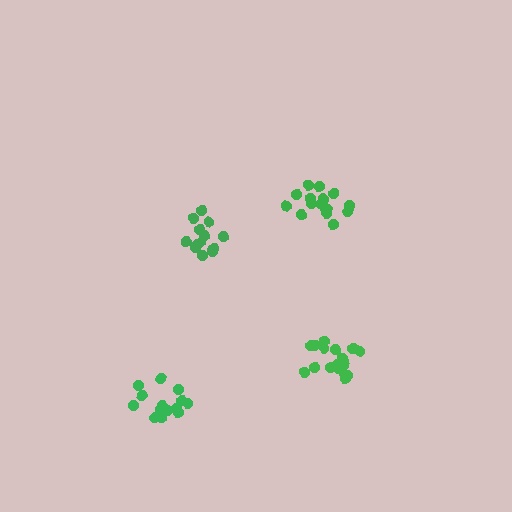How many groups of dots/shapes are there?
There are 4 groups.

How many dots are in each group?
Group 1: 15 dots, Group 2: 16 dots, Group 3: 18 dots, Group 4: 13 dots (62 total).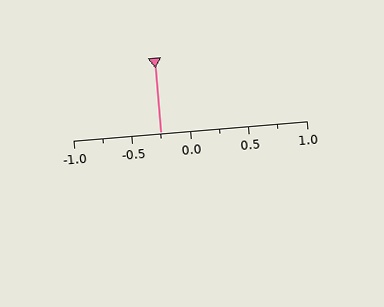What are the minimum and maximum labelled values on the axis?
The axis runs from -1.0 to 1.0.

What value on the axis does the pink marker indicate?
The marker indicates approximately -0.25.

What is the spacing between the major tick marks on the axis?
The major ticks are spaced 0.5 apart.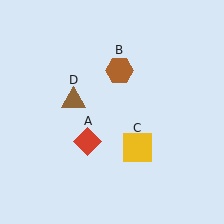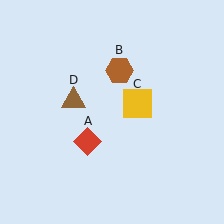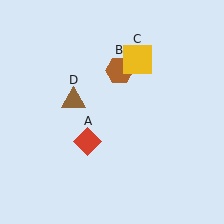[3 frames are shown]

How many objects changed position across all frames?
1 object changed position: yellow square (object C).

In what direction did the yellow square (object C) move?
The yellow square (object C) moved up.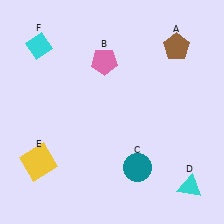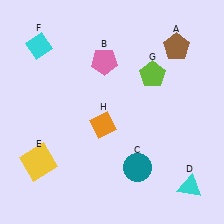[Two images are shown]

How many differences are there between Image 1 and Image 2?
There are 2 differences between the two images.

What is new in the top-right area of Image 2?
A lime pentagon (G) was added in the top-right area of Image 2.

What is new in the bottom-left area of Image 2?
An orange diamond (H) was added in the bottom-left area of Image 2.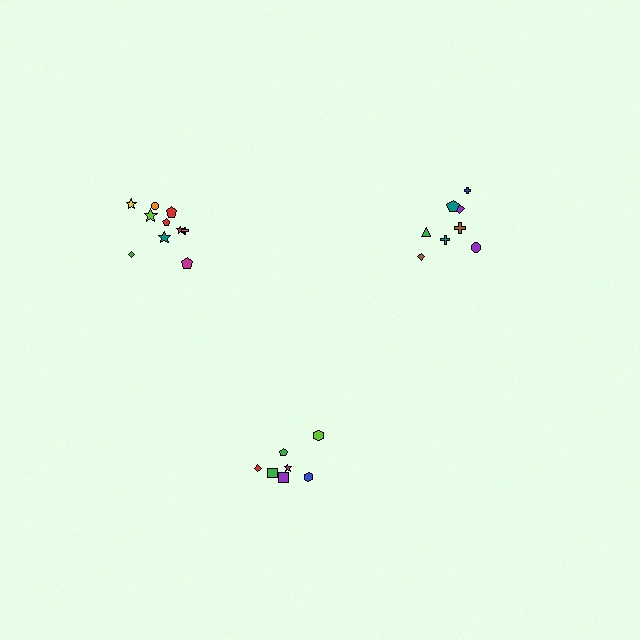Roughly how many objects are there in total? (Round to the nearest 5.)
Roughly 25 objects in total.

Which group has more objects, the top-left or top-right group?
The top-left group.